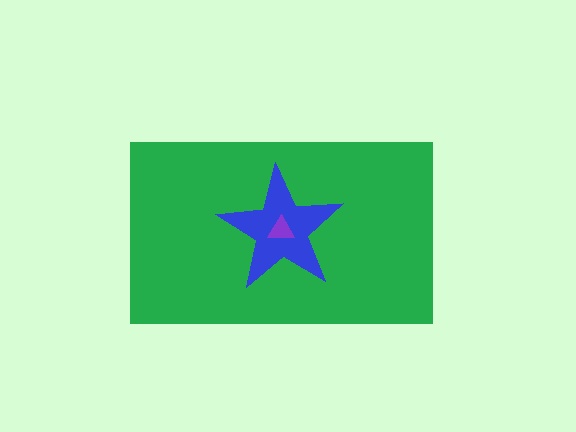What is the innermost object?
The purple triangle.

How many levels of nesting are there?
3.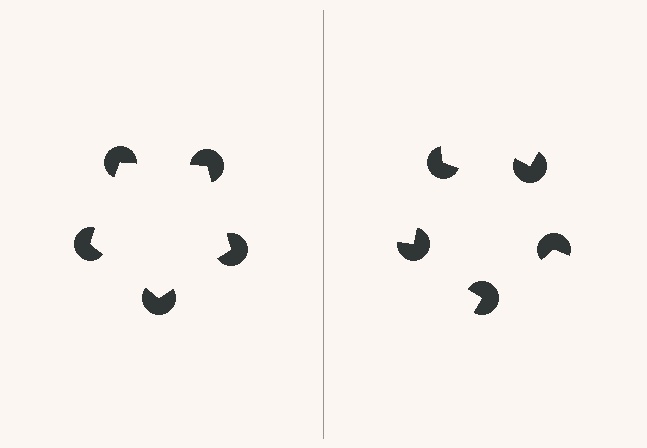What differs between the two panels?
The pac-man discs are positioned identically on both sides; only the wedge orientations differ. On the left they align to a pentagon; on the right they are misaligned.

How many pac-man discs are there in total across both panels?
10 — 5 on each side.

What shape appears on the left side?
An illusory pentagon.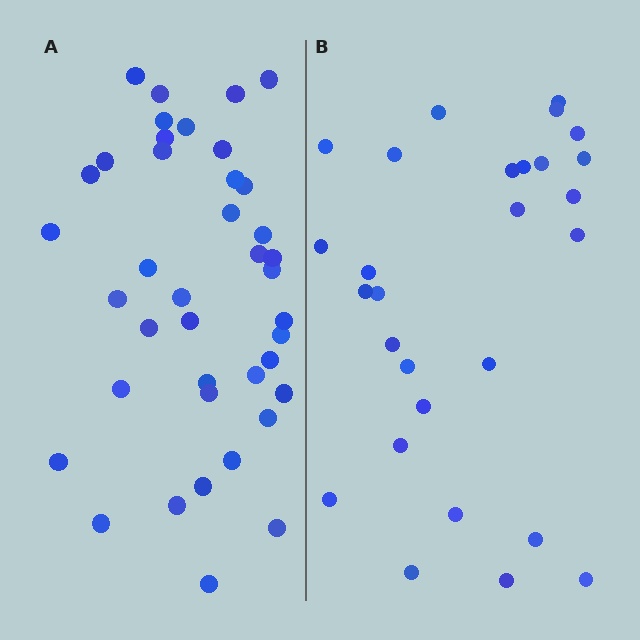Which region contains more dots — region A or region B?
Region A (the left region) has more dots.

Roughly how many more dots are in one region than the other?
Region A has roughly 12 or so more dots than region B.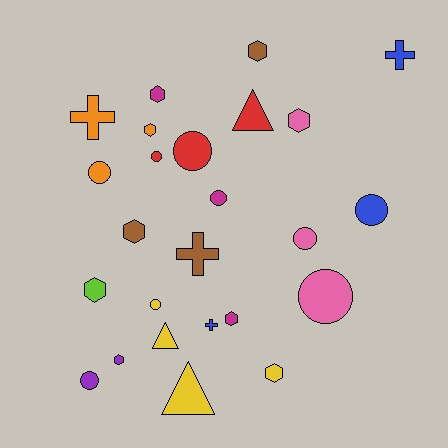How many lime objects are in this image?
There is 1 lime object.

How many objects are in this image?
There are 25 objects.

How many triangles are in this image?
There are 3 triangles.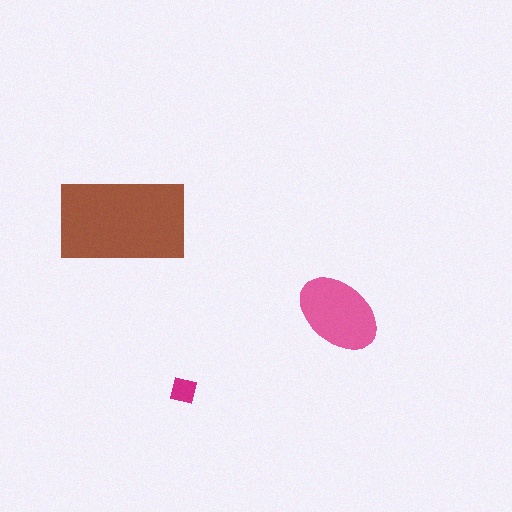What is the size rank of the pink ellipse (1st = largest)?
2nd.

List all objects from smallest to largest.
The magenta square, the pink ellipse, the brown rectangle.